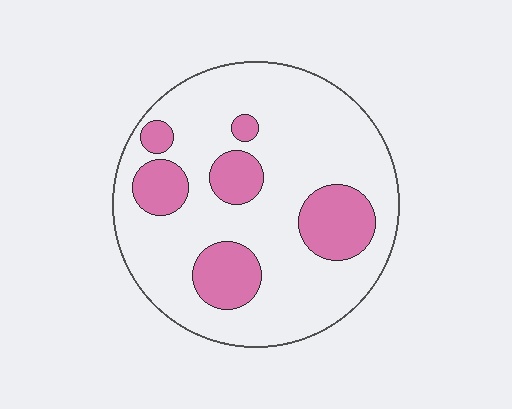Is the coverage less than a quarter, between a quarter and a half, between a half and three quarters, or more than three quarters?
Less than a quarter.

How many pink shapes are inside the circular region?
6.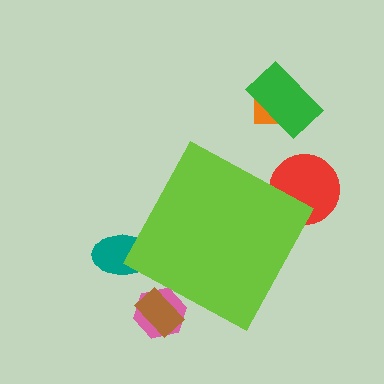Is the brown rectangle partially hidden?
Yes, the brown rectangle is partially hidden behind the lime diamond.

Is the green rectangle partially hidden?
No, the green rectangle is fully visible.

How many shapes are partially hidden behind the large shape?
4 shapes are partially hidden.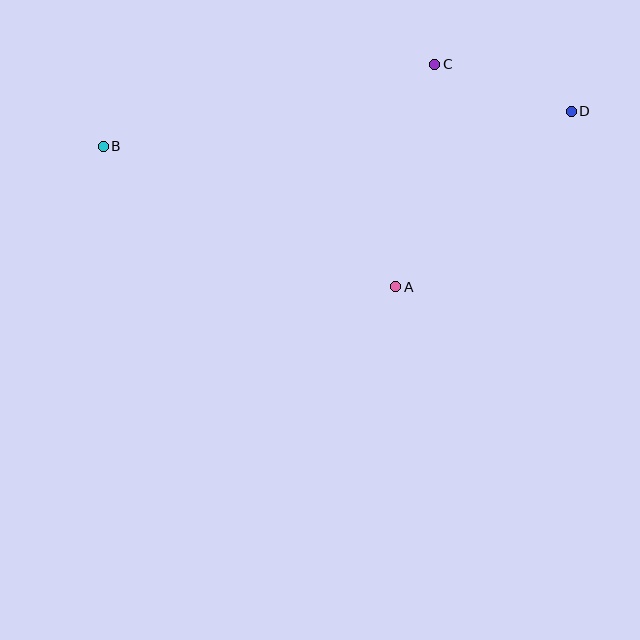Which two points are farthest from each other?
Points B and D are farthest from each other.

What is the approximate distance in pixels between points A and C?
The distance between A and C is approximately 226 pixels.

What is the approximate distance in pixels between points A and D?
The distance between A and D is approximately 249 pixels.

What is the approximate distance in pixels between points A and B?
The distance between A and B is approximately 325 pixels.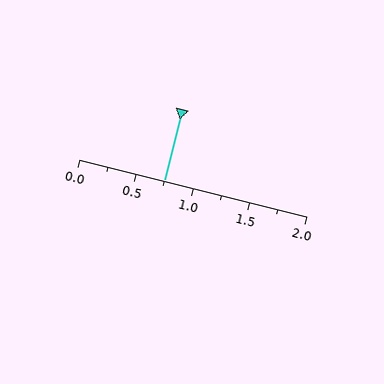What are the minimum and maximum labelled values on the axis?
The axis runs from 0.0 to 2.0.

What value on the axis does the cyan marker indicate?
The marker indicates approximately 0.75.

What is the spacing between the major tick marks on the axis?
The major ticks are spaced 0.5 apart.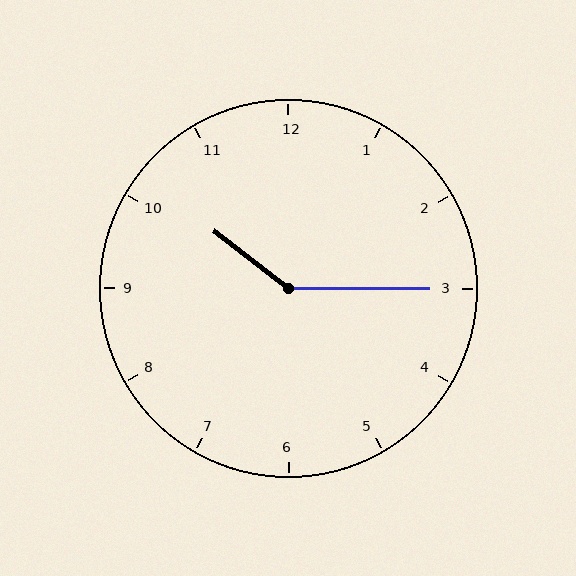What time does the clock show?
10:15.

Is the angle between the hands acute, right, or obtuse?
It is obtuse.